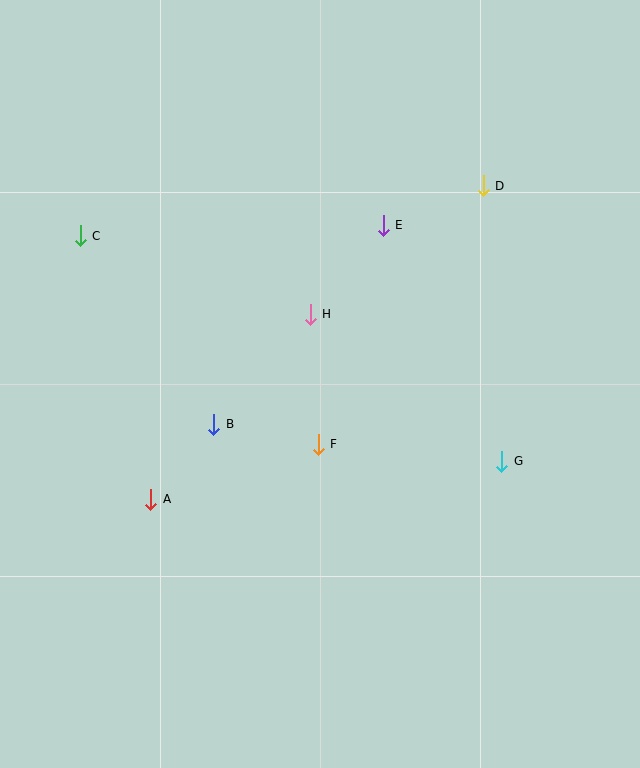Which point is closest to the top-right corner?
Point D is closest to the top-right corner.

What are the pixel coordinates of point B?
Point B is at (214, 424).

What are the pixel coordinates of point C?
Point C is at (80, 236).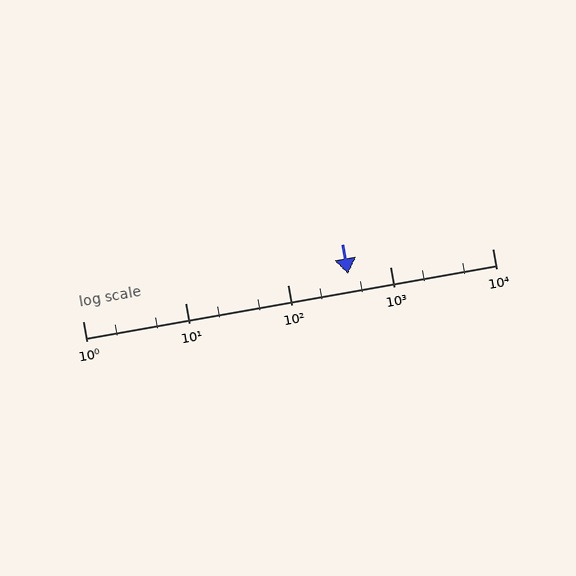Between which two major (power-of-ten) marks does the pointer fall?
The pointer is between 100 and 1000.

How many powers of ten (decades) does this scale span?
The scale spans 4 decades, from 1 to 10000.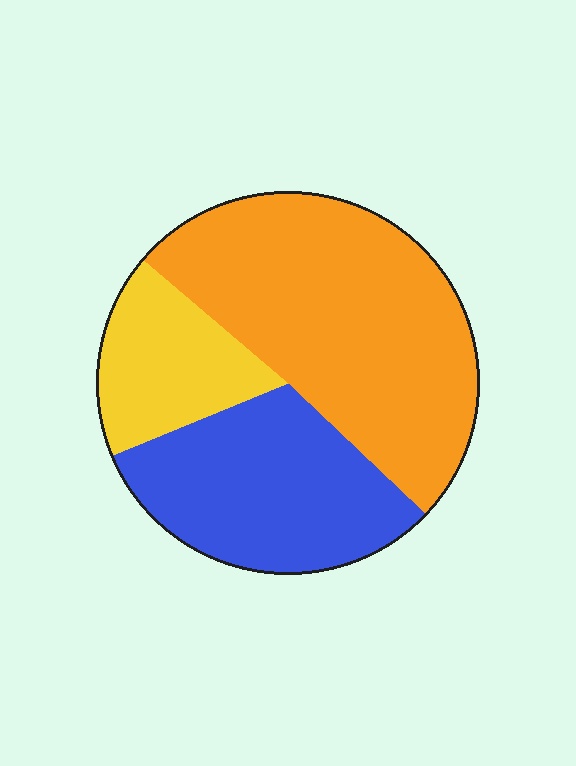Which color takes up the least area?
Yellow, at roughly 20%.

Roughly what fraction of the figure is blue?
Blue takes up about one third (1/3) of the figure.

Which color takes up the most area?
Orange, at roughly 50%.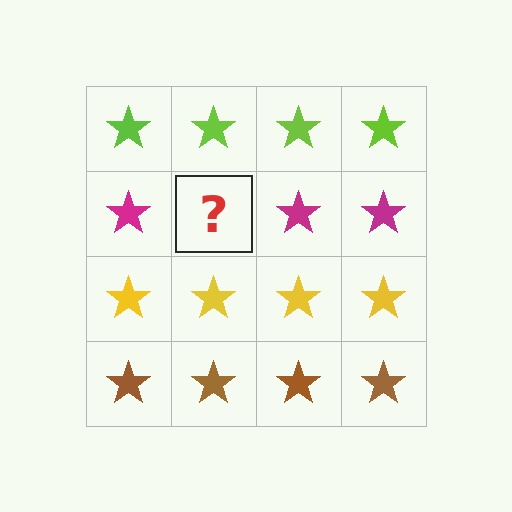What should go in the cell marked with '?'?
The missing cell should contain a magenta star.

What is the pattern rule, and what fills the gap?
The rule is that each row has a consistent color. The gap should be filled with a magenta star.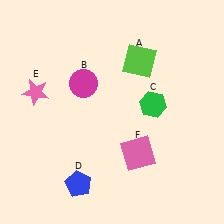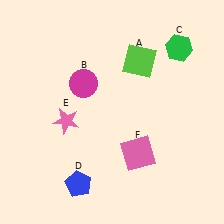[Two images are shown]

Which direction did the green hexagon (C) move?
The green hexagon (C) moved up.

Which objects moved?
The objects that moved are: the green hexagon (C), the pink star (E).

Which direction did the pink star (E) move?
The pink star (E) moved right.